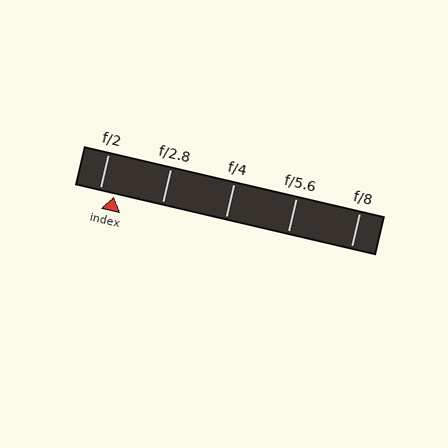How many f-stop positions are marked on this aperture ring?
There are 5 f-stop positions marked.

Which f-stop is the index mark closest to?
The index mark is closest to f/2.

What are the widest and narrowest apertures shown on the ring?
The widest aperture shown is f/2 and the narrowest is f/8.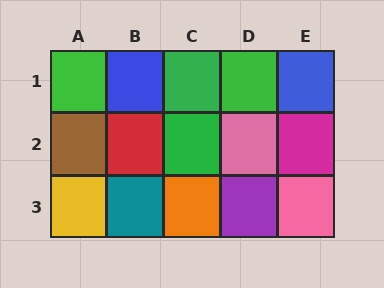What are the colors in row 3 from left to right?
Yellow, teal, orange, purple, pink.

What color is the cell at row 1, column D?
Green.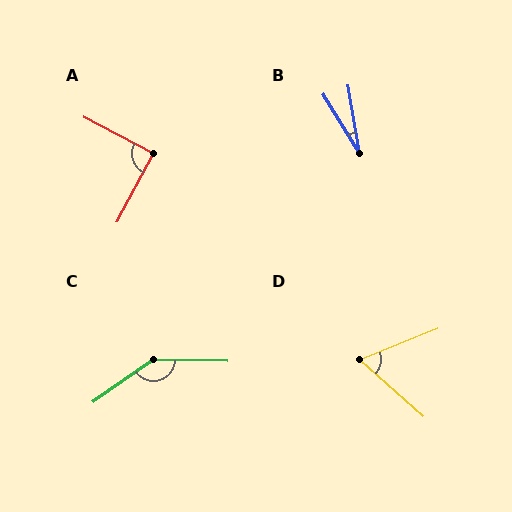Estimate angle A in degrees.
Approximately 90 degrees.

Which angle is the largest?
C, at approximately 144 degrees.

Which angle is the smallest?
B, at approximately 22 degrees.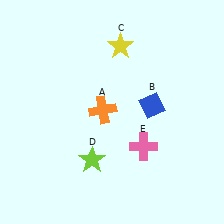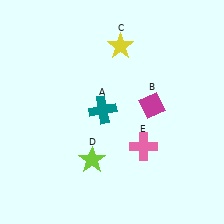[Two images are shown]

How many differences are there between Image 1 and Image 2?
There are 2 differences between the two images.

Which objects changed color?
A changed from orange to teal. B changed from blue to magenta.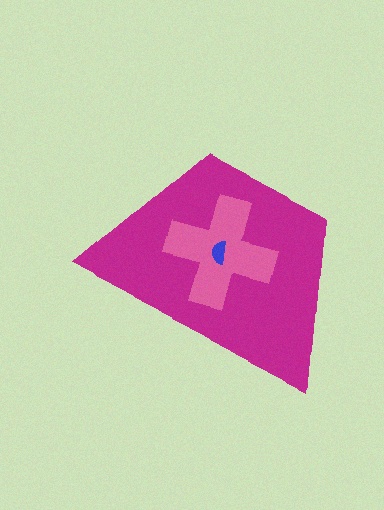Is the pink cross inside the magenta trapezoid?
Yes.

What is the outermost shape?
The magenta trapezoid.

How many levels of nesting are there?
3.